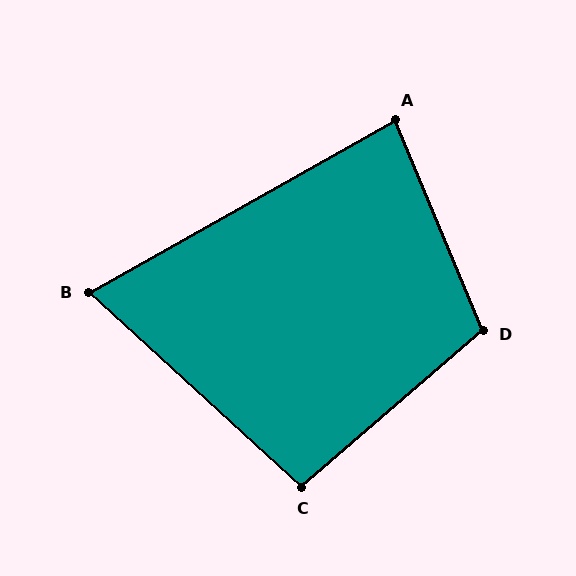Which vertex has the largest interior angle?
D, at approximately 108 degrees.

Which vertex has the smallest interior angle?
B, at approximately 72 degrees.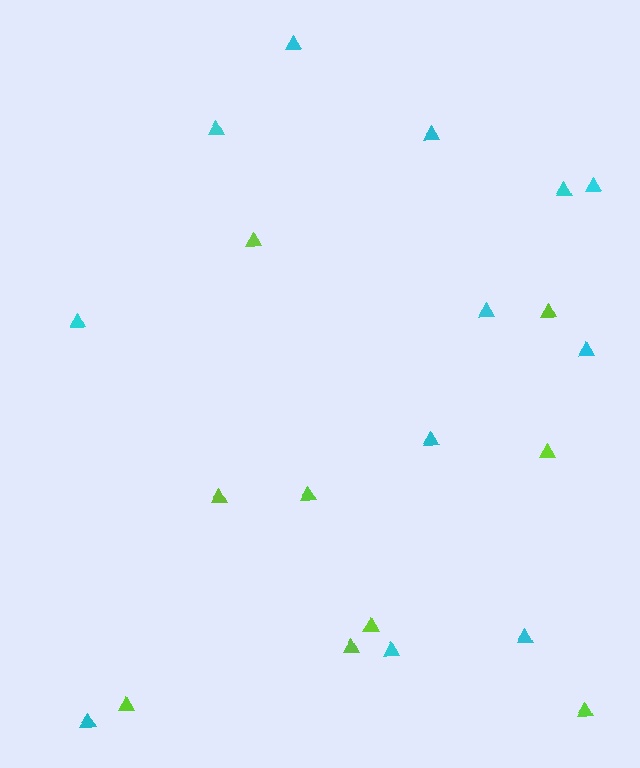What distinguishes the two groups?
There are 2 groups: one group of cyan triangles (12) and one group of lime triangles (9).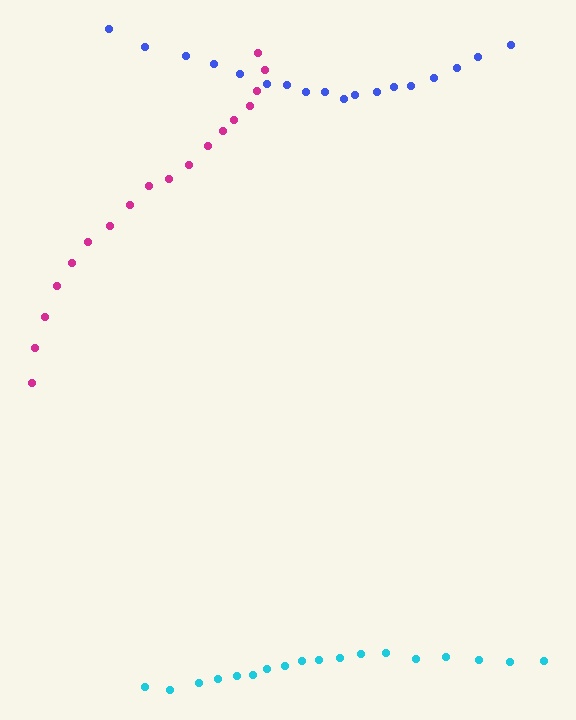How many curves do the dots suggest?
There are 3 distinct paths.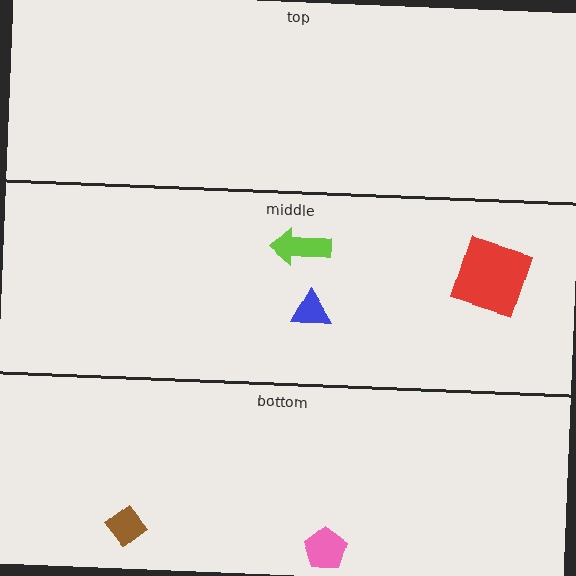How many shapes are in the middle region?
3.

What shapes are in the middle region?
The lime arrow, the blue triangle, the red square.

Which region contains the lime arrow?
The middle region.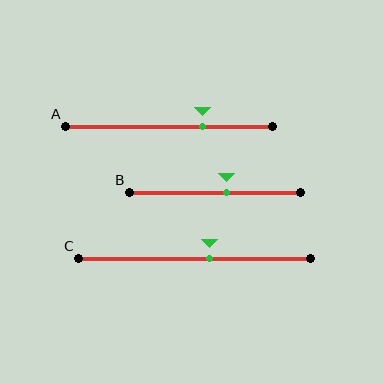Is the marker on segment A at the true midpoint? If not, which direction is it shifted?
No, the marker on segment A is shifted to the right by about 16% of the segment length.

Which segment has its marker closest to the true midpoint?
Segment C has its marker closest to the true midpoint.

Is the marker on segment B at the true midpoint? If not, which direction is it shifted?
No, the marker on segment B is shifted to the right by about 7% of the segment length.